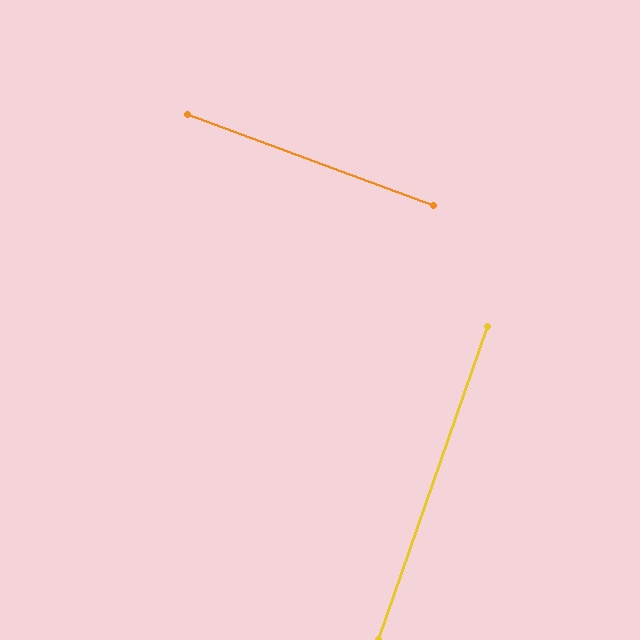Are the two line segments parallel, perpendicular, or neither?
Perpendicular — they meet at approximately 89°.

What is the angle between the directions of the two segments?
Approximately 89 degrees.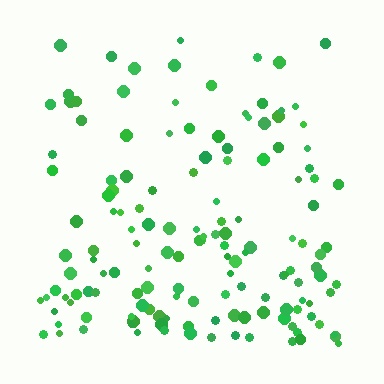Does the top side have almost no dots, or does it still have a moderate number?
Still a moderate number, just noticeably fewer than the bottom.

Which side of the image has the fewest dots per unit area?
The top.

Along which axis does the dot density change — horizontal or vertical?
Vertical.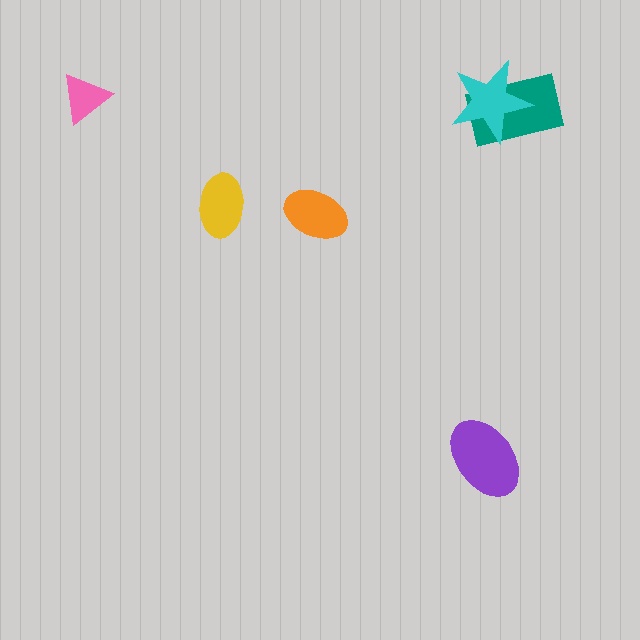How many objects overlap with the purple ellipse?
0 objects overlap with the purple ellipse.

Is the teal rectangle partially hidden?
Yes, it is partially covered by another shape.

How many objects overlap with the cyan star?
1 object overlaps with the cyan star.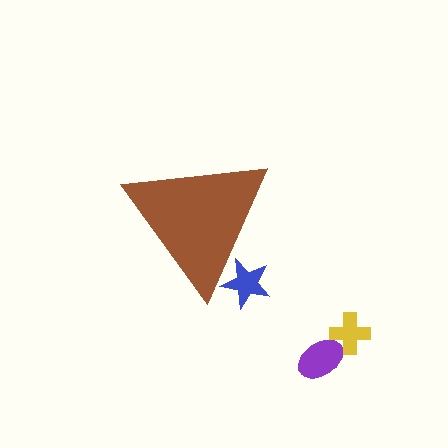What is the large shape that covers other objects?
A brown triangle.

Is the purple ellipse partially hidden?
No, the purple ellipse is fully visible.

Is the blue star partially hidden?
Yes, the blue star is partially hidden behind the brown triangle.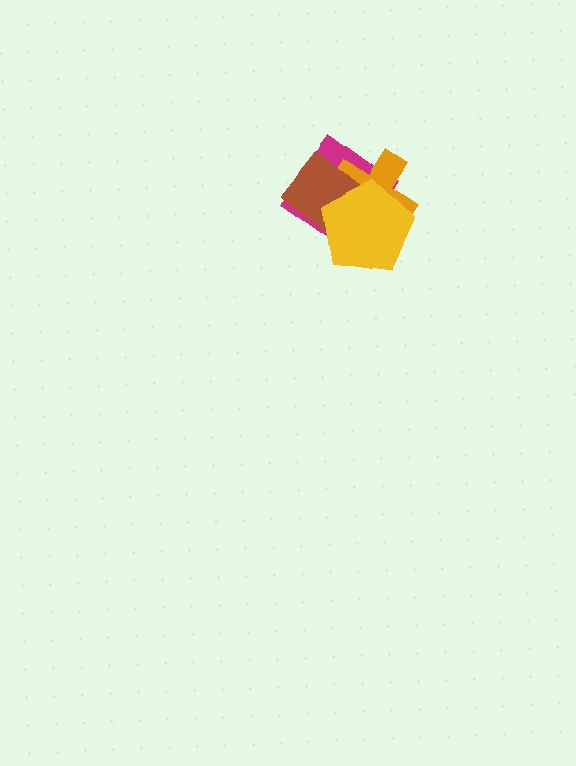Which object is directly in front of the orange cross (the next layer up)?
The brown diamond is directly in front of the orange cross.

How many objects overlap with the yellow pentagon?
3 objects overlap with the yellow pentagon.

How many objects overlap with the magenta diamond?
3 objects overlap with the magenta diamond.